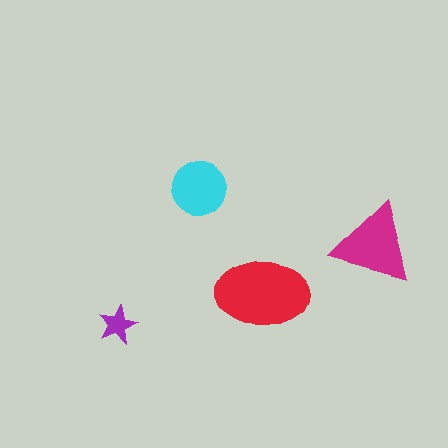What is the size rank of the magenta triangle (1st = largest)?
2nd.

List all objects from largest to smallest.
The red ellipse, the magenta triangle, the cyan circle, the purple star.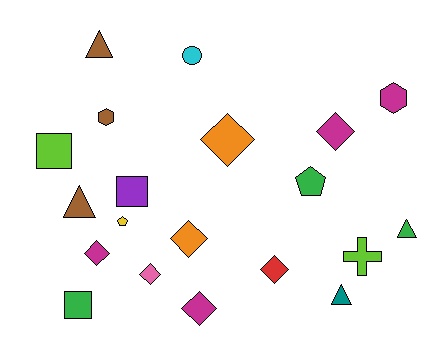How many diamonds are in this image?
There are 7 diamonds.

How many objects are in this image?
There are 20 objects.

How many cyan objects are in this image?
There is 1 cyan object.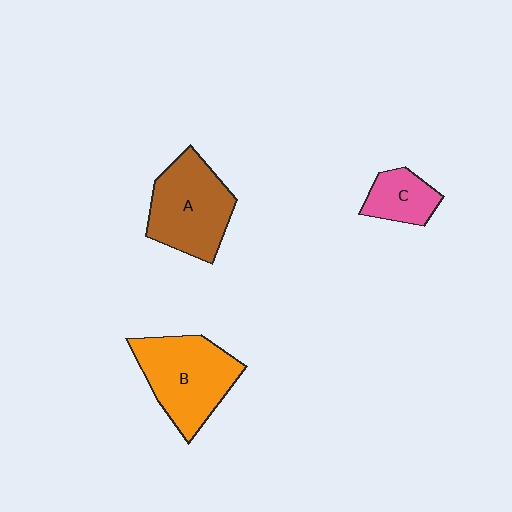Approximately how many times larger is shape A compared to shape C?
Approximately 2.0 times.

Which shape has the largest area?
Shape B (orange).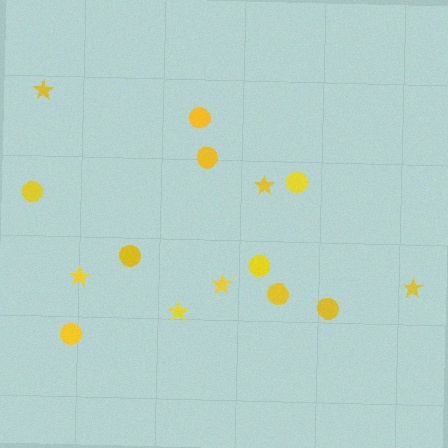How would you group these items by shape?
There are 2 groups: one group of circles (9) and one group of stars (6).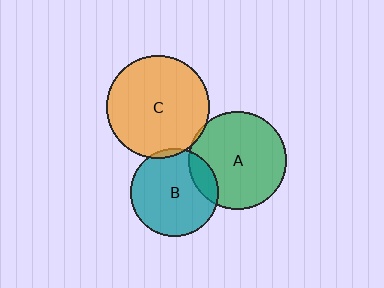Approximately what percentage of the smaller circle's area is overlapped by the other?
Approximately 5%.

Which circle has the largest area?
Circle C (orange).